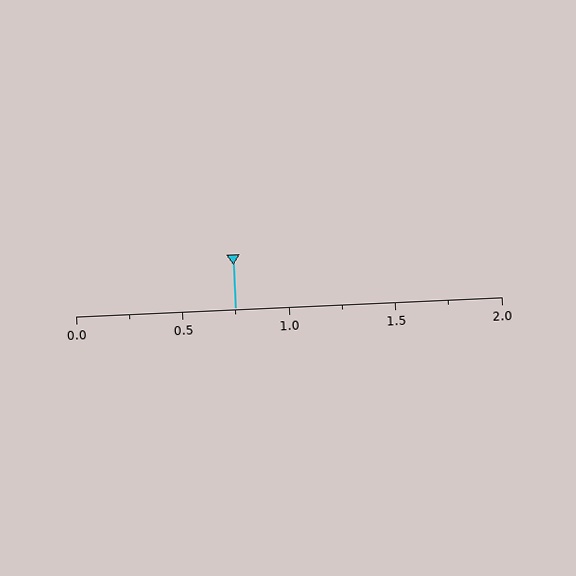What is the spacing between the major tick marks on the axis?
The major ticks are spaced 0.5 apart.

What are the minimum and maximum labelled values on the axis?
The axis runs from 0.0 to 2.0.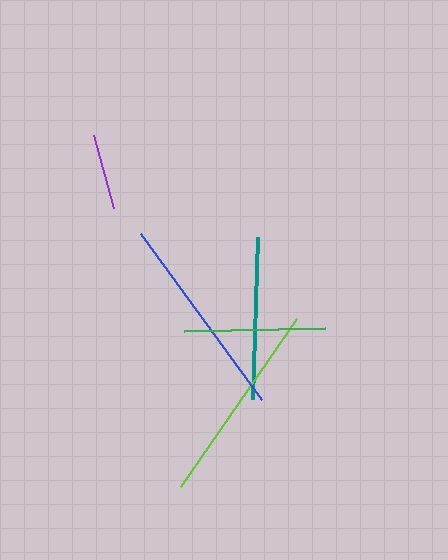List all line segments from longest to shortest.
From longest to shortest: blue, lime, teal, green, purple.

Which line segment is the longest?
The blue line is the longest at approximately 205 pixels.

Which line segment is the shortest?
The purple line is the shortest at approximately 76 pixels.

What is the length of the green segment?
The green segment is approximately 141 pixels long.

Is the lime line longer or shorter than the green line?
The lime line is longer than the green line.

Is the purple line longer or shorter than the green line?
The green line is longer than the purple line.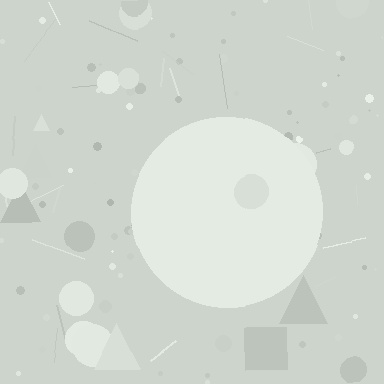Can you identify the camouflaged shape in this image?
The camouflaged shape is a circle.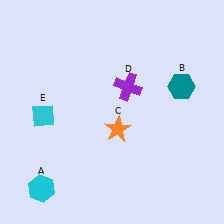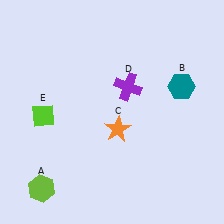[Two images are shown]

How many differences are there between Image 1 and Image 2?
There are 2 differences between the two images.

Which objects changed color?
A changed from cyan to lime. E changed from cyan to lime.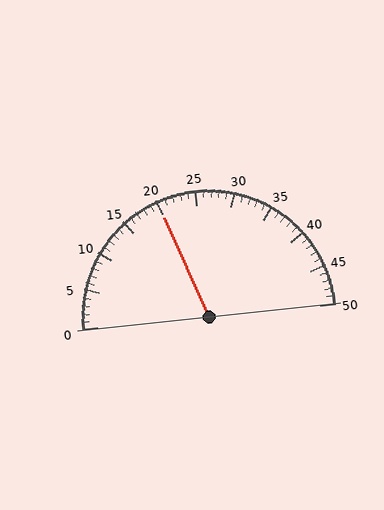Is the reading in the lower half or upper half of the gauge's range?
The reading is in the lower half of the range (0 to 50).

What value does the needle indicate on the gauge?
The needle indicates approximately 20.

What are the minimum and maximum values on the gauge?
The gauge ranges from 0 to 50.